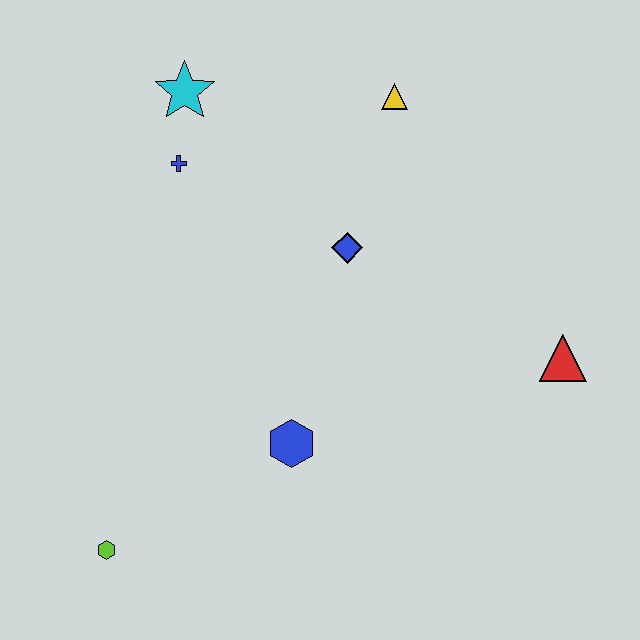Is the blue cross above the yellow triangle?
No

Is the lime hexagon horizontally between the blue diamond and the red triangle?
No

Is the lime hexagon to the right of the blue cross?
No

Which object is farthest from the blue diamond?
The lime hexagon is farthest from the blue diamond.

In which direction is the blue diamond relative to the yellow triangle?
The blue diamond is below the yellow triangle.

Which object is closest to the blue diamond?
The yellow triangle is closest to the blue diamond.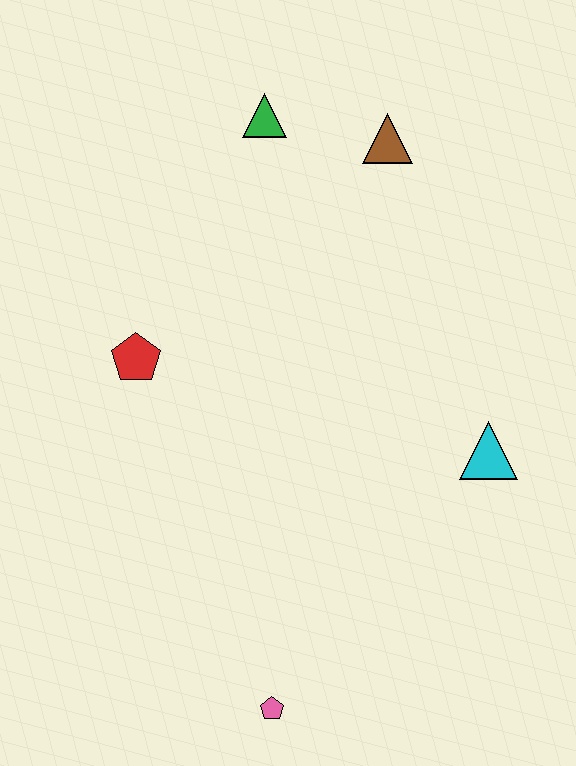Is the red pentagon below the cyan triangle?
No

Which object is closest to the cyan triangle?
The brown triangle is closest to the cyan triangle.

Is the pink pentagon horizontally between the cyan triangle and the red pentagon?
Yes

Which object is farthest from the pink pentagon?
The green triangle is farthest from the pink pentagon.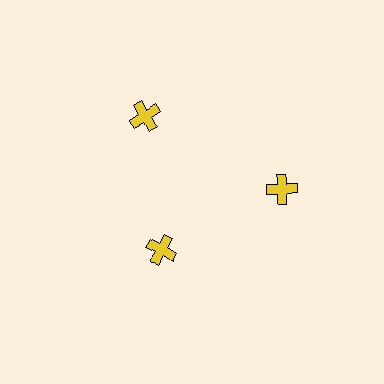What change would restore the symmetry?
The symmetry would be restored by moving it outward, back onto the ring so that all 3 crosses sit at equal angles and equal distance from the center.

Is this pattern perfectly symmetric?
No. The 3 yellow crosses are arranged in a ring, but one element near the 7 o'clock position is pulled inward toward the center, breaking the 3-fold rotational symmetry.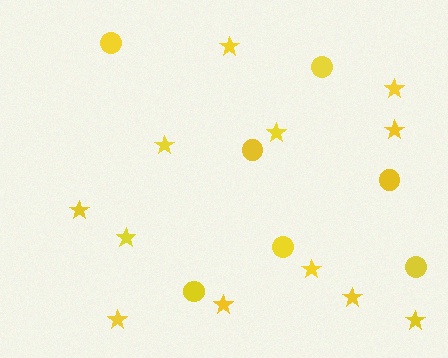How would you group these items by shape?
There are 2 groups: one group of stars (12) and one group of circles (7).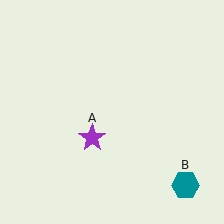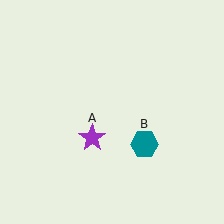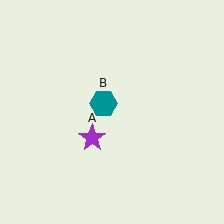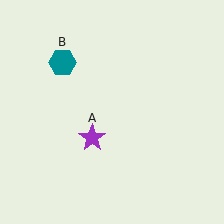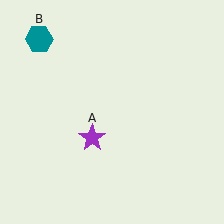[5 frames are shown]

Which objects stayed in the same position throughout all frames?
Purple star (object A) remained stationary.